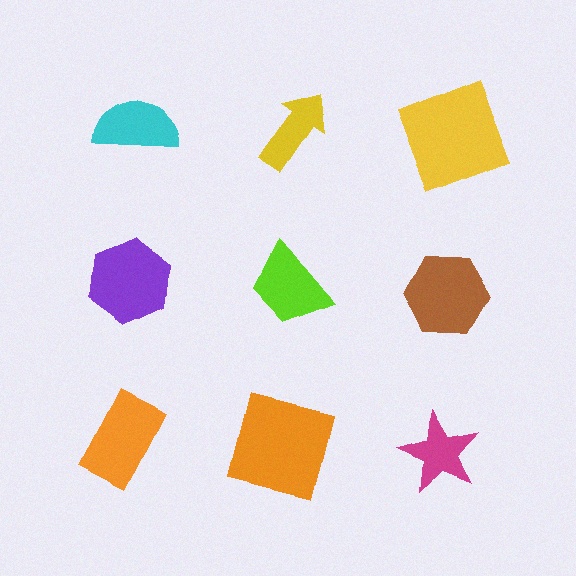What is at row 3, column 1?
An orange rectangle.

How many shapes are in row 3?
3 shapes.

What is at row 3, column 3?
A magenta star.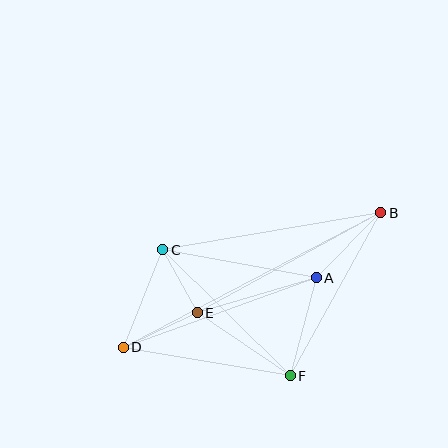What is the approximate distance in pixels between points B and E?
The distance between B and E is approximately 209 pixels.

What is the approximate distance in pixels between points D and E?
The distance between D and E is approximately 82 pixels.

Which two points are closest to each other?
Points C and E are closest to each other.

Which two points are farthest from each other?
Points B and D are farthest from each other.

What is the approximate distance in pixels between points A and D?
The distance between A and D is approximately 205 pixels.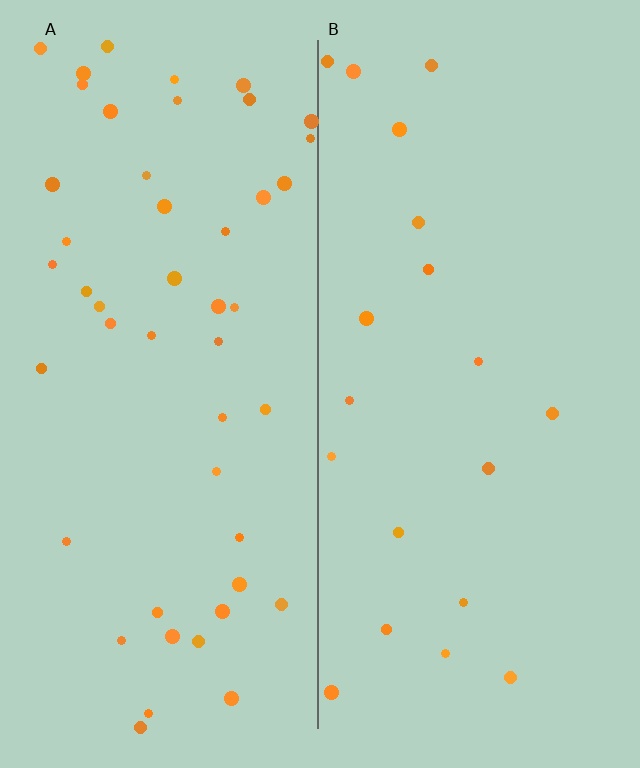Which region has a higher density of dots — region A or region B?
A (the left).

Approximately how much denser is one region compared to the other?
Approximately 2.4× — region A over region B.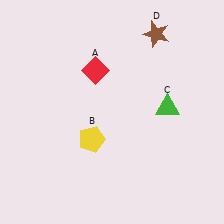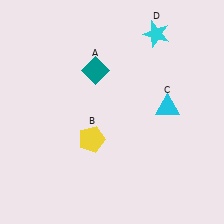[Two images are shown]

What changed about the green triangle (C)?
In Image 1, C is green. In Image 2, it changed to cyan.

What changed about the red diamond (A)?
In Image 1, A is red. In Image 2, it changed to teal.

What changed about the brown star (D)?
In Image 1, D is brown. In Image 2, it changed to cyan.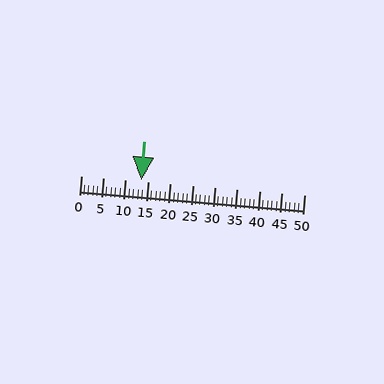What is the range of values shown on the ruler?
The ruler shows values from 0 to 50.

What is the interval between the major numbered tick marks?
The major tick marks are spaced 5 units apart.